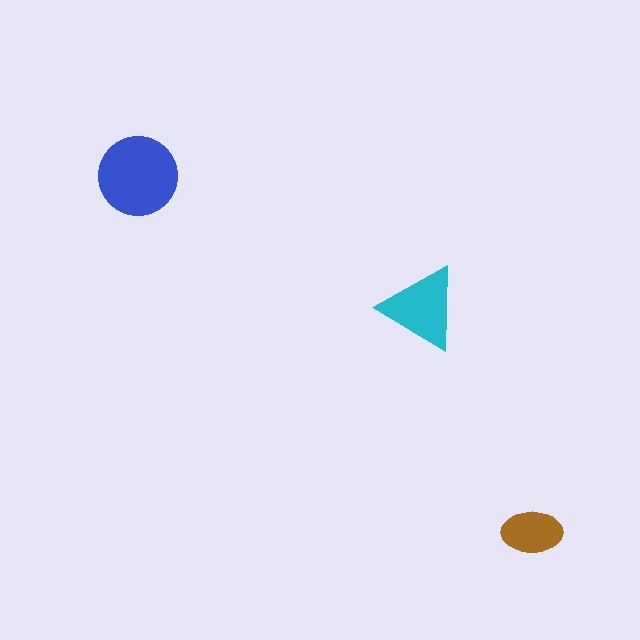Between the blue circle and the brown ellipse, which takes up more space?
The blue circle.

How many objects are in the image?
There are 3 objects in the image.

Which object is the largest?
The blue circle.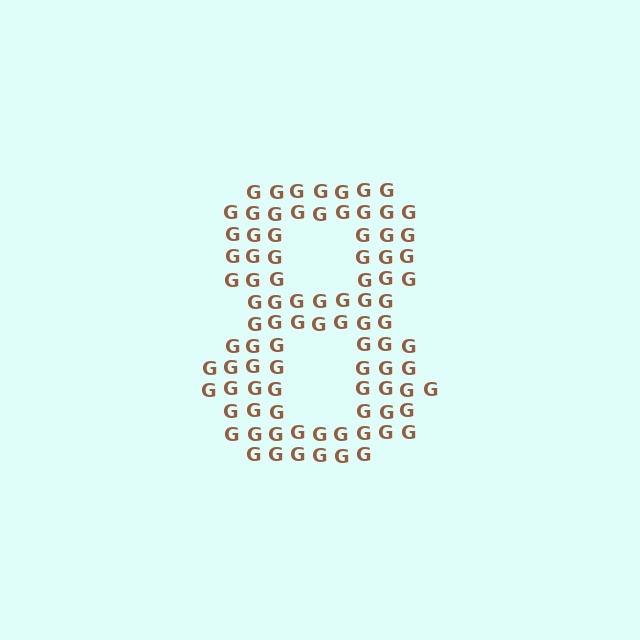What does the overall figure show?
The overall figure shows the digit 8.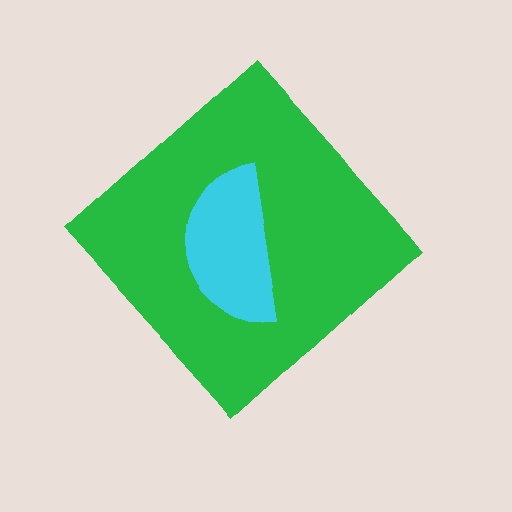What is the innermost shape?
The cyan semicircle.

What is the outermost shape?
The green diamond.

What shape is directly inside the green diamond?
The cyan semicircle.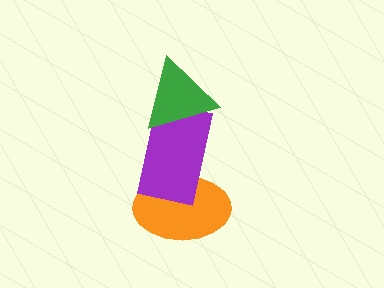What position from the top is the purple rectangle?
The purple rectangle is 2nd from the top.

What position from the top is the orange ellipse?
The orange ellipse is 3rd from the top.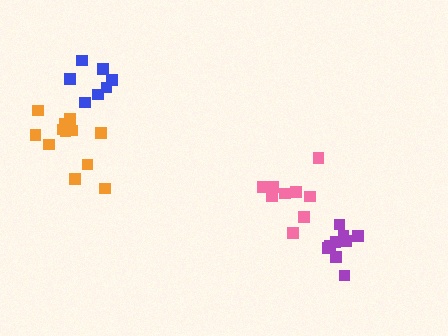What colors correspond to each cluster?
The clusters are colored: purple, orange, pink, blue.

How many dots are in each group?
Group 1: 9 dots, Group 2: 13 dots, Group 3: 9 dots, Group 4: 7 dots (38 total).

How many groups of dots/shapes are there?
There are 4 groups.